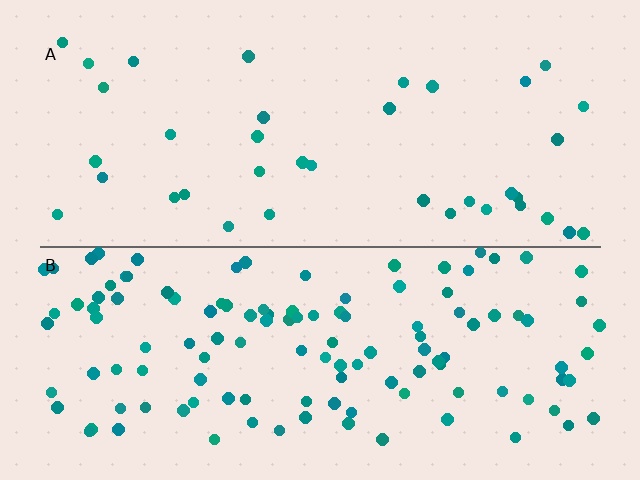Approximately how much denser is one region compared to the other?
Approximately 3.3× — region B over region A.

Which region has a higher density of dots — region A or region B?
B (the bottom).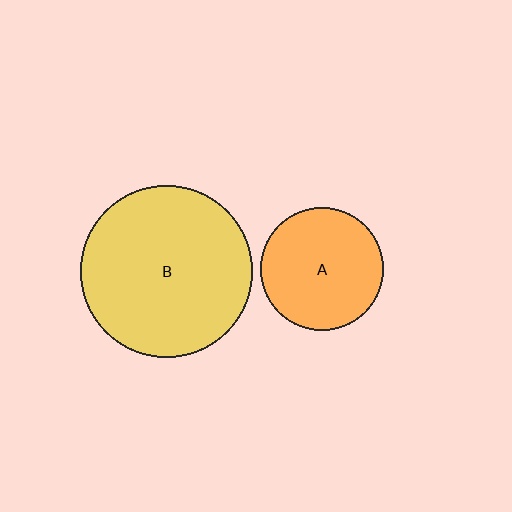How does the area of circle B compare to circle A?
Approximately 2.0 times.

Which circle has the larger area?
Circle B (yellow).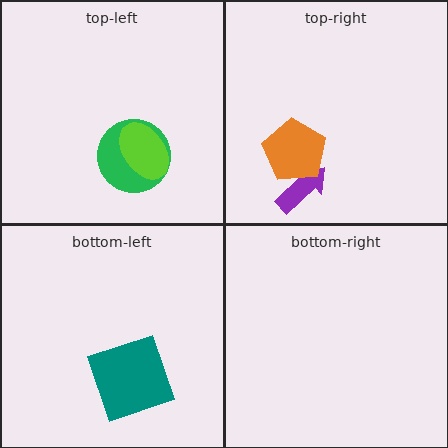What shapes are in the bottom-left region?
The teal square.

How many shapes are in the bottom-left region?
1.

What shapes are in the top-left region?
The green circle, the lime ellipse.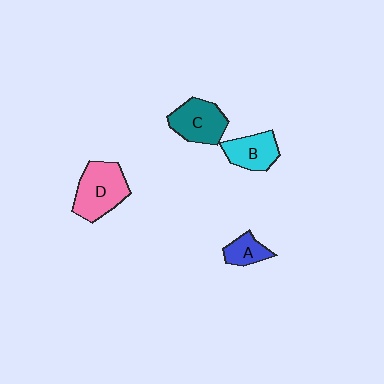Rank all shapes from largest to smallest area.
From largest to smallest: D (pink), C (teal), B (cyan), A (blue).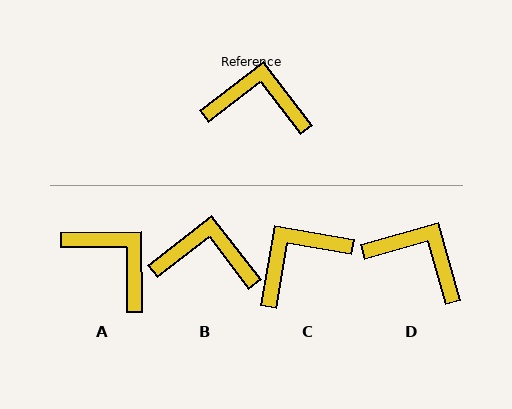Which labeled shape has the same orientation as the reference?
B.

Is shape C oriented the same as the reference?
No, it is off by about 43 degrees.